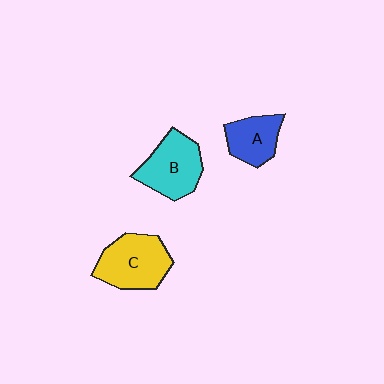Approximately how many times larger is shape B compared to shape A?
Approximately 1.4 times.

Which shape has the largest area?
Shape C (yellow).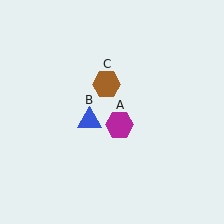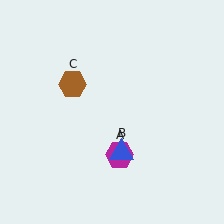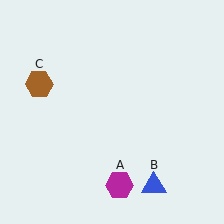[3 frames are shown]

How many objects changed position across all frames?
3 objects changed position: magenta hexagon (object A), blue triangle (object B), brown hexagon (object C).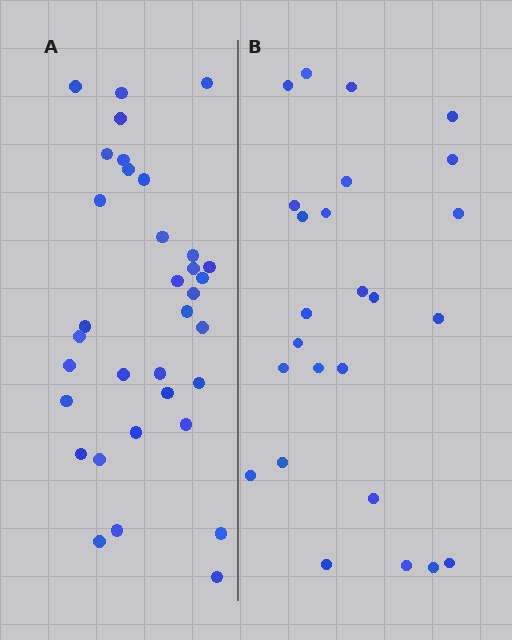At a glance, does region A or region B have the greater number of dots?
Region A (the left region) has more dots.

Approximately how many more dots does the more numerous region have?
Region A has roughly 8 or so more dots than region B.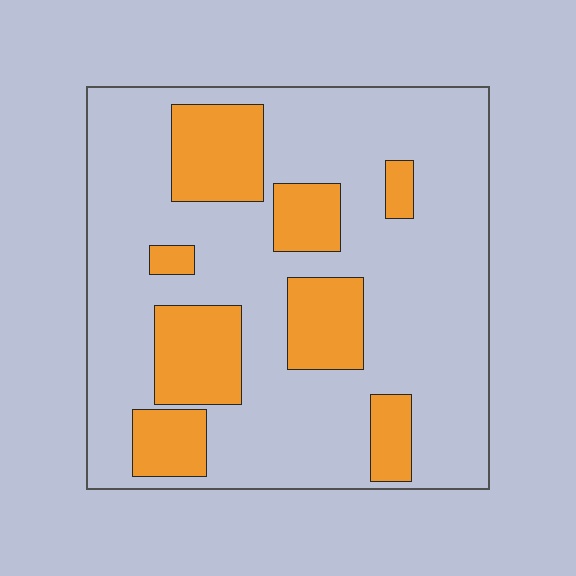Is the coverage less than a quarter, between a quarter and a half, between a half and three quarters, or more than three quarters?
Between a quarter and a half.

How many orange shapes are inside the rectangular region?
8.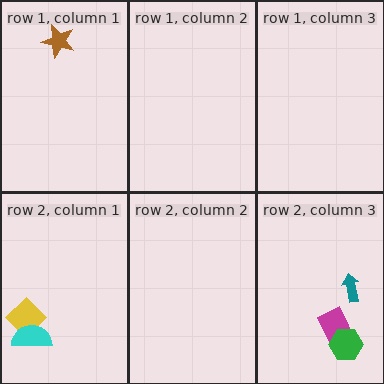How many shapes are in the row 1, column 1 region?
1.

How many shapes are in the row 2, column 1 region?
2.